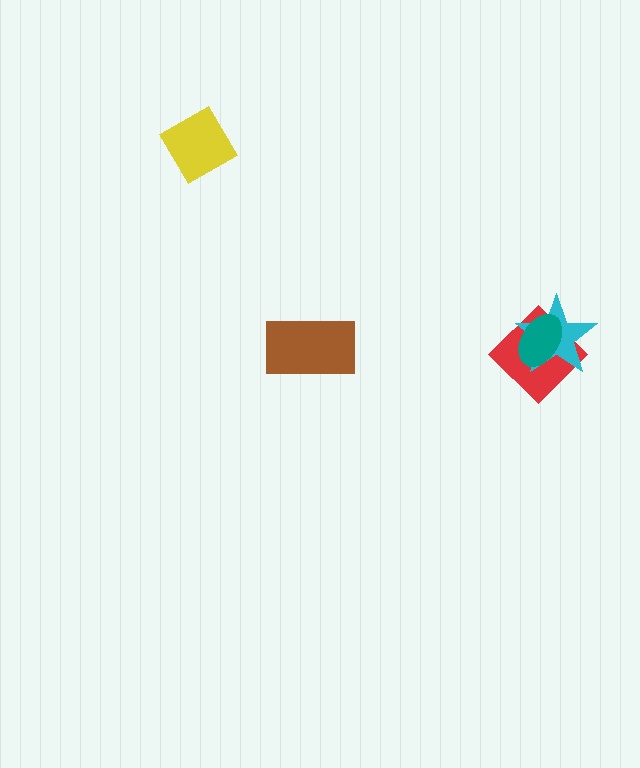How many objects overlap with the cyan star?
2 objects overlap with the cyan star.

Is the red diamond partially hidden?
Yes, it is partially covered by another shape.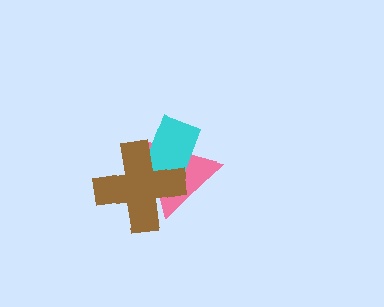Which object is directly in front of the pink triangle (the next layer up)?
The cyan rectangle is directly in front of the pink triangle.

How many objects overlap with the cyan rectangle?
2 objects overlap with the cyan rectangle.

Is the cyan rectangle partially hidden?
Yes, it is partially covered by another shape.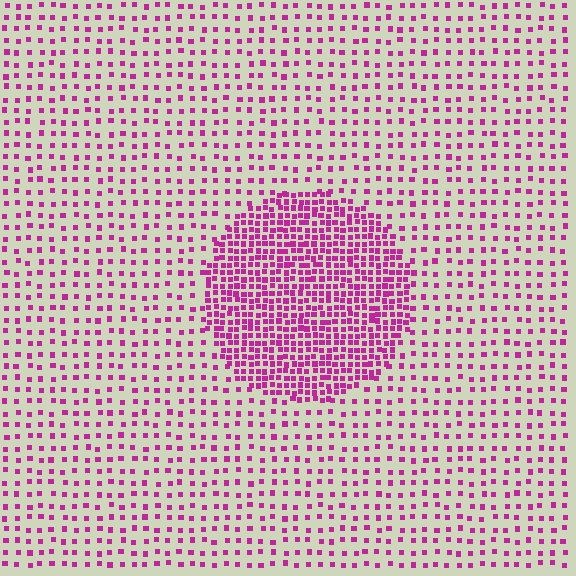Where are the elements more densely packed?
The elements are more densely packed inside the circle boundary.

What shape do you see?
I see a circle.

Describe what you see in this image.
The image contains small magenta elements arranged at two different densities. A circle-shaped region is visible where the elements are more densely packed than the surrounding area.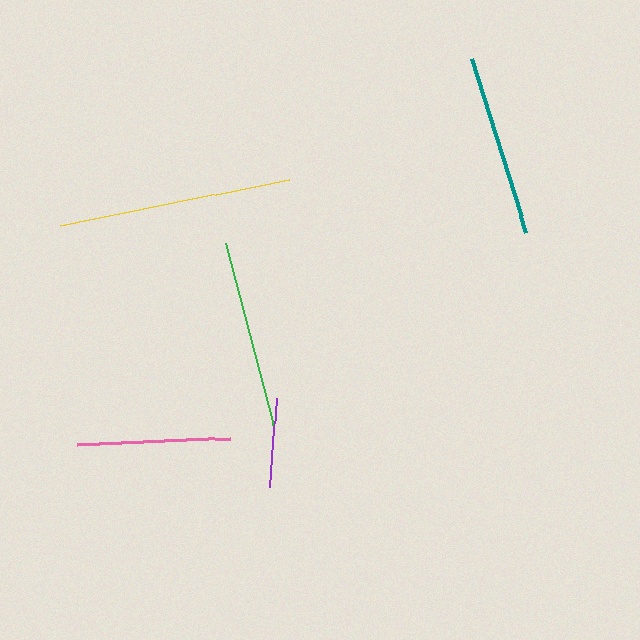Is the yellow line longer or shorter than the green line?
The yellow line is longer than the green line.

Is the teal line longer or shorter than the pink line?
The teal line is longer than the pink line.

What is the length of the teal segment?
The teal segment is approximately 183 pixels long.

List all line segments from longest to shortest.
From longest to shortest: yellow, green, teal, pink, purple.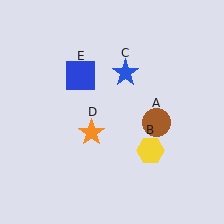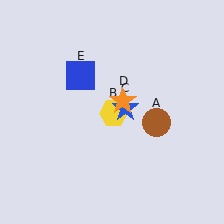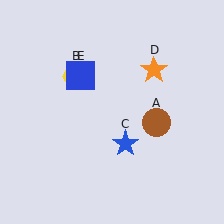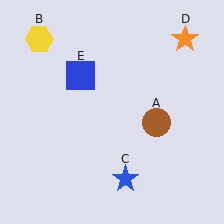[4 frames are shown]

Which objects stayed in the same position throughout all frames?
Brown circle (object A) and blue square (object E) remained stationary.